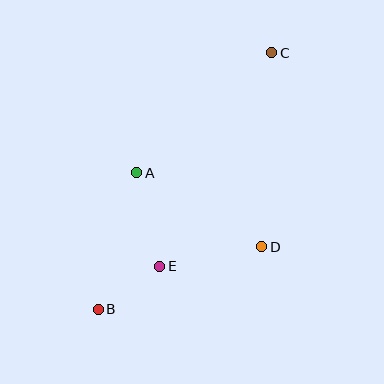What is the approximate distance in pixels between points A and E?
The distance between A and E is approximately 96 pixels.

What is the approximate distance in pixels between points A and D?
The distance between A and D is approximately 145 pixels.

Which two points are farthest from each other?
Points B and C are farthest from each other.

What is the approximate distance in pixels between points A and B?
The distance between A and B is approximately 142 pixels.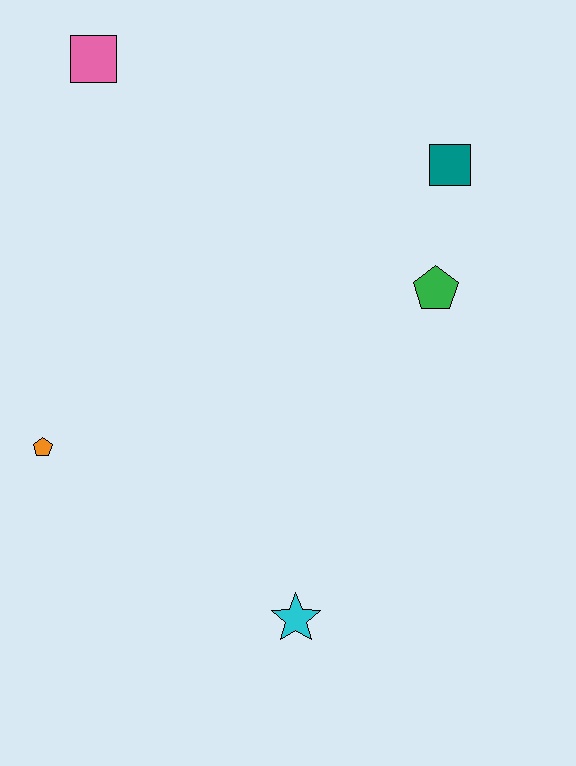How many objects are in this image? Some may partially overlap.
There are 5 objects.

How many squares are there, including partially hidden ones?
There are 2 squares.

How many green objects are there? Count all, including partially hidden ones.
There is 1 green object.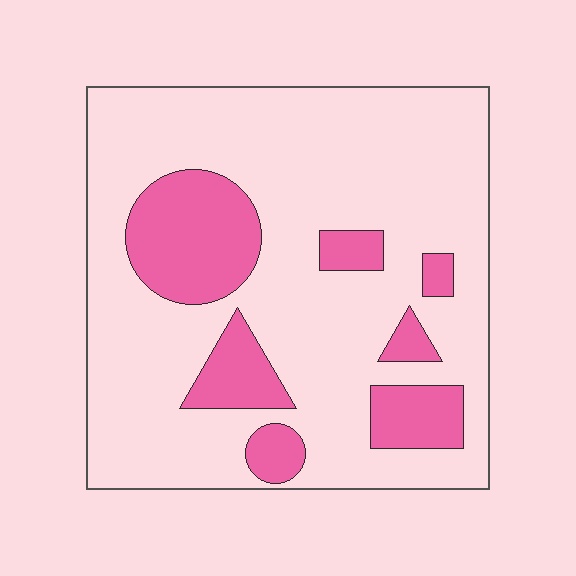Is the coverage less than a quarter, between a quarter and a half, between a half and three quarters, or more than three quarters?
Less than a quarter.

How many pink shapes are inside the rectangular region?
7.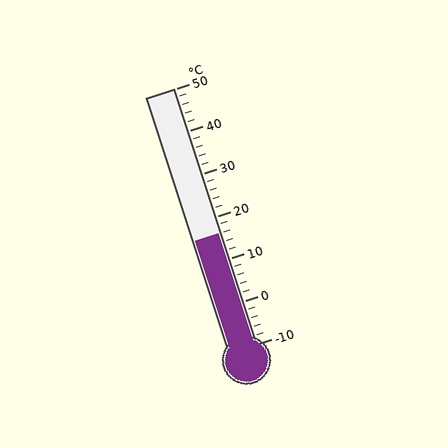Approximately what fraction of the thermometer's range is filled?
The thermometer is filled to approximately 45% of its range.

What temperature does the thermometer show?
The thermometer shows approximately 16°C.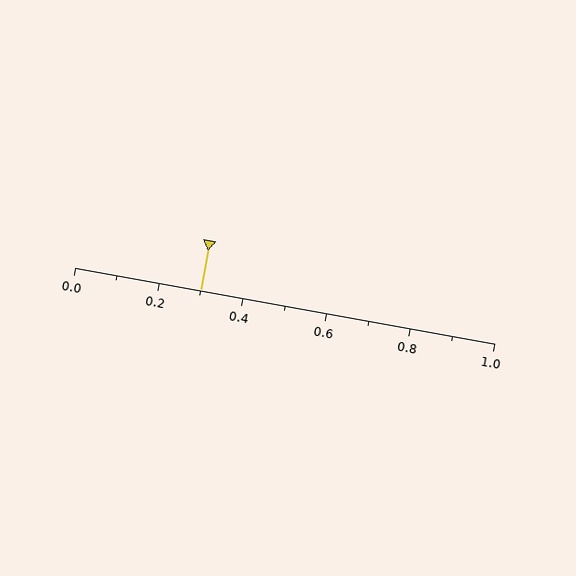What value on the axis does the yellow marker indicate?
The marker indicates approximately 0.3.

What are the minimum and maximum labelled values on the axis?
The axis runs from 0.0 to 1.0.